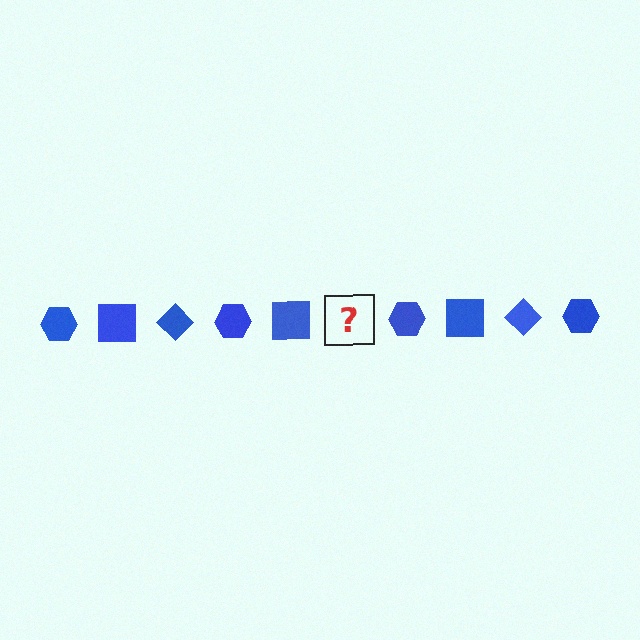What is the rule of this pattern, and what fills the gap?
The rule is that the pattern cycles through hexagon, square, diamond shapes in blue. The gap should be filled with a blue diamond.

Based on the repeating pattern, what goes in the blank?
The blank should be a blue diamond.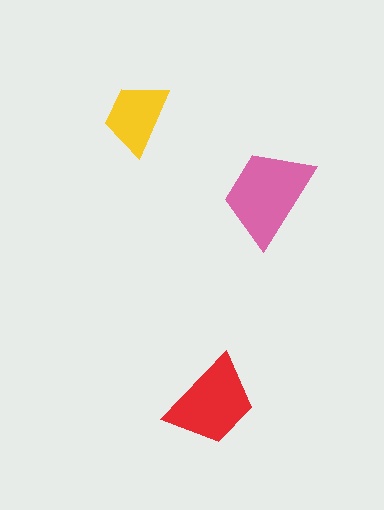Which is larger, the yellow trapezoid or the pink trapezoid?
The pink one.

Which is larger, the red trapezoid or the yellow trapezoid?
The red one.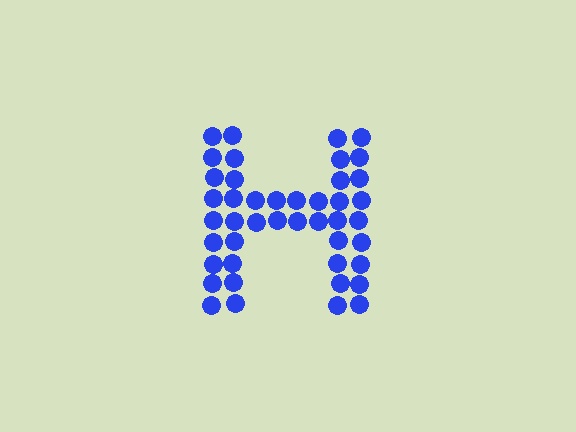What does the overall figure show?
The overall figure shows the letter H.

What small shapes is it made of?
It is made of small circles.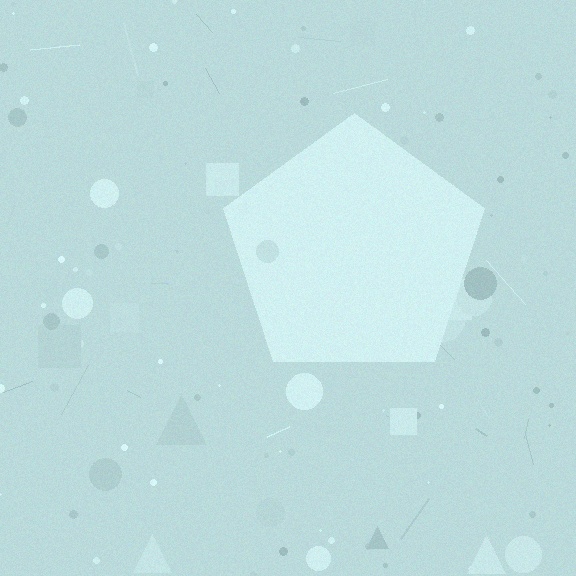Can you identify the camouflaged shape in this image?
The camouflaged shape is a pentagon.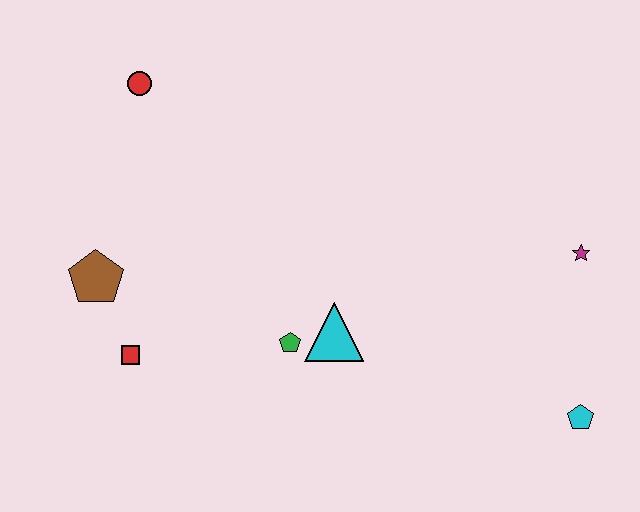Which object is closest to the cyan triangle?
The green pentagon is closest to the cyan triangle.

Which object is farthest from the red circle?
The cyan pentagon is farthest from the red circle.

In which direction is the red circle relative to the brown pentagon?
The red circle is above the brown pentagon.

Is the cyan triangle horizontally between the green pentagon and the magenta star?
Yes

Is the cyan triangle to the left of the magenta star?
Yes